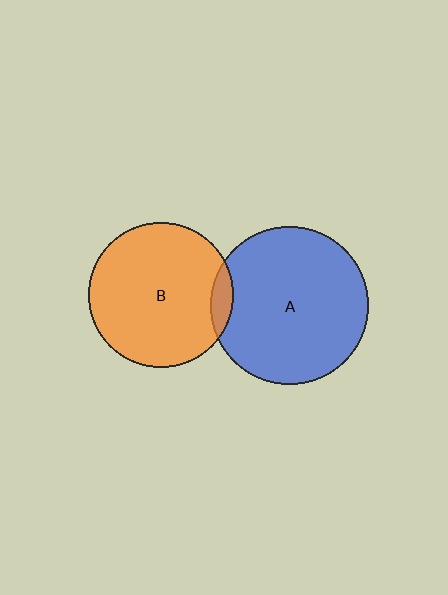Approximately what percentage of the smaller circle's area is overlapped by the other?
Approximately 5%.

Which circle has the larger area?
Circle A (blue).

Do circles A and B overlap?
Yes.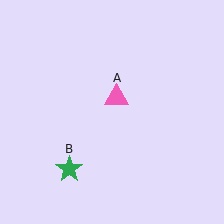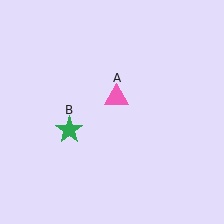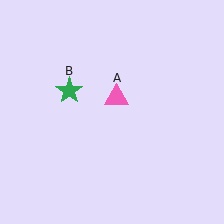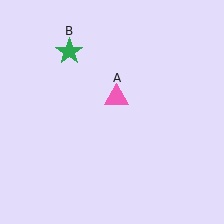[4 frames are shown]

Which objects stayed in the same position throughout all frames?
Pink triangle (object A) remained stationary.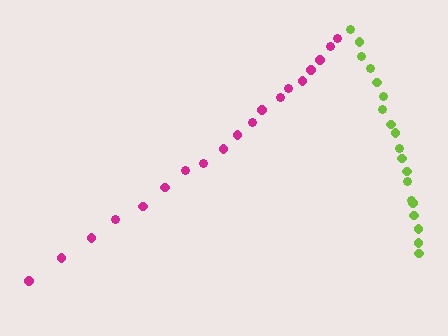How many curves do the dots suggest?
There are 2 distinct paths.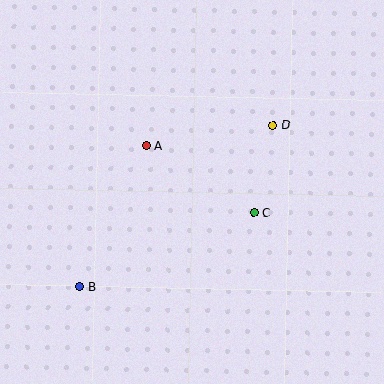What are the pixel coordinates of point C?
Point C is at (254, 212).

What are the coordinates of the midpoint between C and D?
The midpoint between C and D is at (263, 169).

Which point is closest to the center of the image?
Point C at (254, 212) is closest to the center.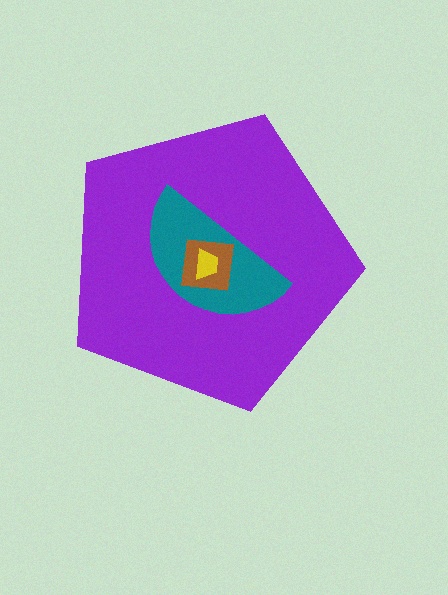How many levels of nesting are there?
4.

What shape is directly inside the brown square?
The yellow trapezoid.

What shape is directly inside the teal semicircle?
The brown square.